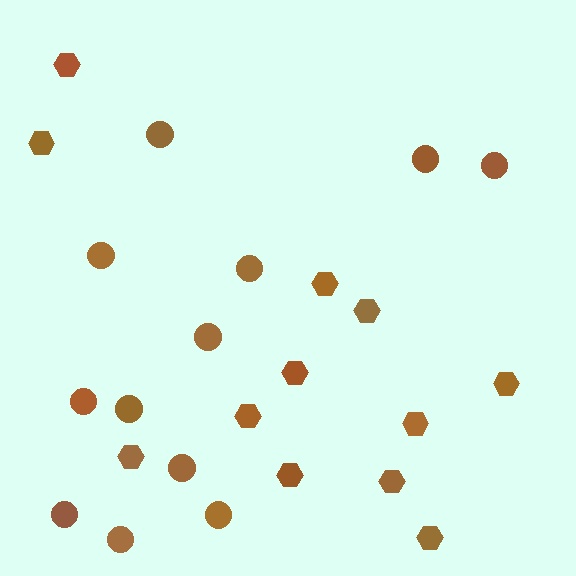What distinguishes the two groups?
There are 2 groups: one group of circles (12) and one group of hexagons (12).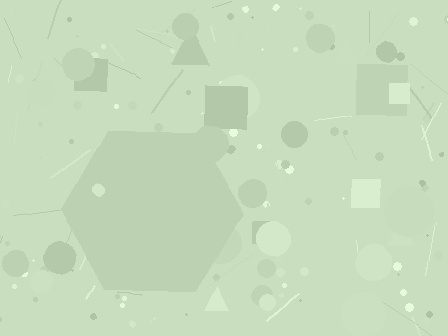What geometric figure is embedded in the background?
A hexagon is embedded in the background.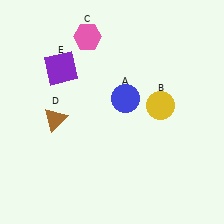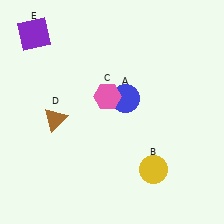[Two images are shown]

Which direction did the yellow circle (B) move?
The yellow circle (B) moved down.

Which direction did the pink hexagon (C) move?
The pink hexagon (C) moved down.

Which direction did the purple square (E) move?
The purple square (E) moved up.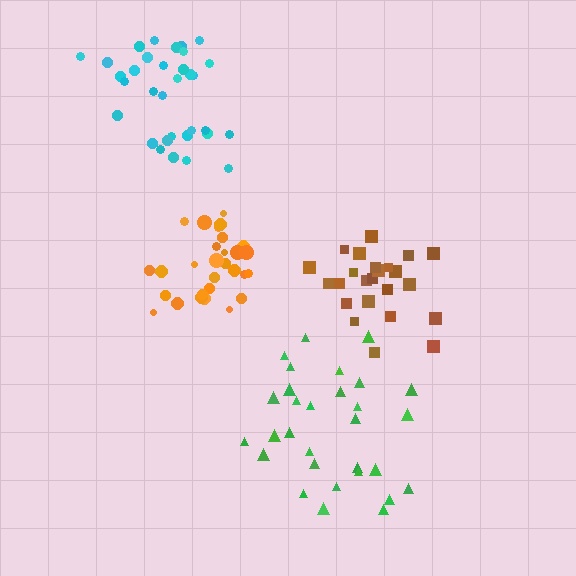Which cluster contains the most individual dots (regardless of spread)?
Cyan (34).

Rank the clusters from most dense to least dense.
orange, brown, cyan, green.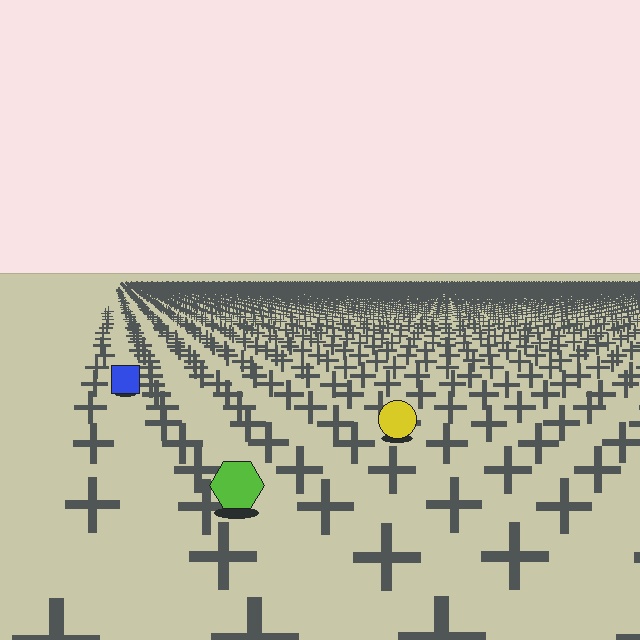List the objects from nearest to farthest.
From nearest to farthest: the lime hexagon, the yellow circle, the blue square.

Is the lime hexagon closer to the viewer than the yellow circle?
Yes. The lime hexagon is closer — you can tell from the texture gradient: the ground texture is coarser near it.